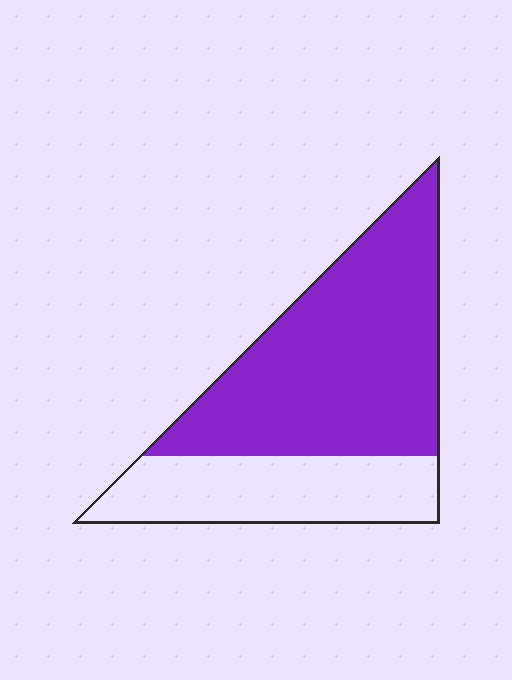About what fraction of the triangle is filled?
About two thirds (2/3).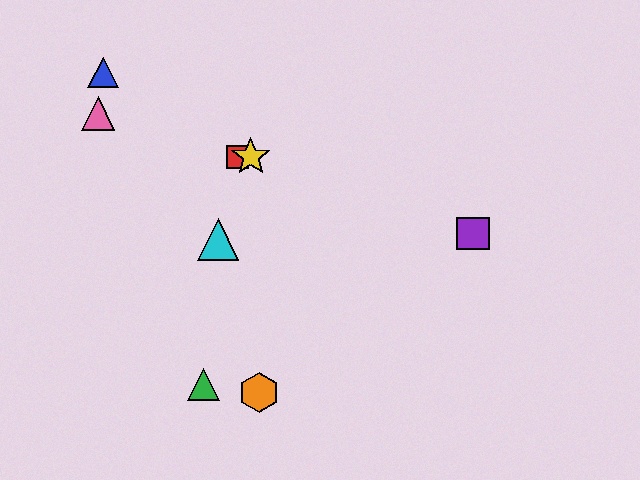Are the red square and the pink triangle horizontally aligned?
No, the red square is at y≈157 and the pink triangle is at y≈113.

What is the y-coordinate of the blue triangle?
The blue triangle is at y≈73.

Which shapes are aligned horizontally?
The red square, the yellow star are aligned horizontally.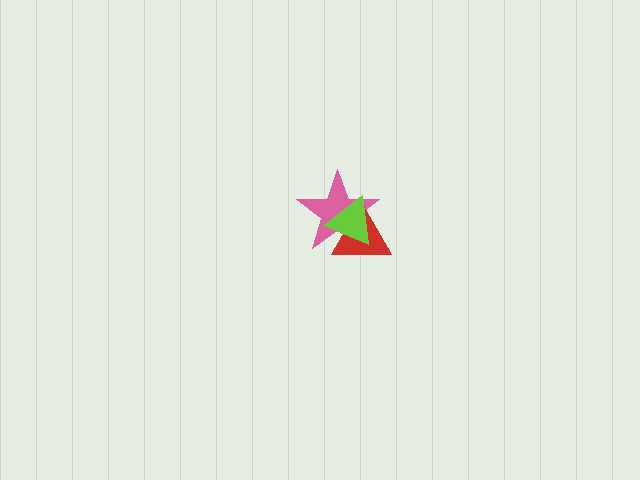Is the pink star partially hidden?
Yes, it is partially covered by another shape.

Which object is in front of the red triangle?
The lime triangle is in front of the red triangle.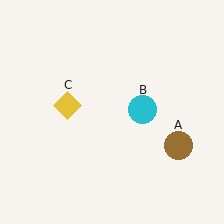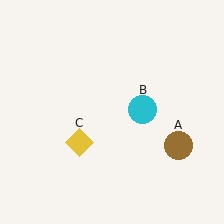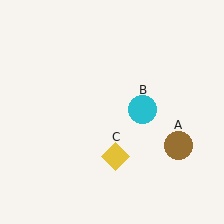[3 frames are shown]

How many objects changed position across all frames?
1 object changed position: yellow diamond (object C).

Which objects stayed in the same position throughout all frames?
Brown circle (object A) and cyan circle (object B) remained stationary.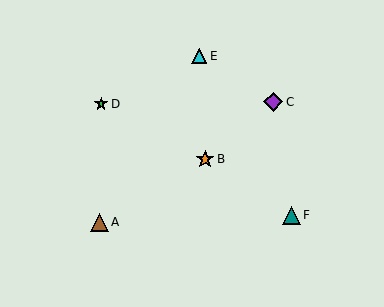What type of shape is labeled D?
Shape D is a green star.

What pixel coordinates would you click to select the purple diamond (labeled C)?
Click at (273, 102) to select the purple diamond C.